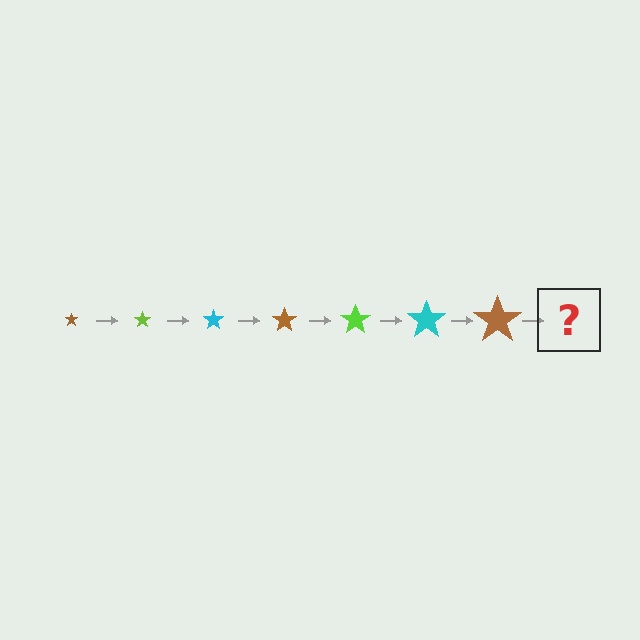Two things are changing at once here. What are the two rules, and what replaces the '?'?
The two rules are that the star grows larger each step and the color cycles through brown, lime, and cyan. The '?' should be a lime star, larger than the previous one.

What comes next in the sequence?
The next element should be a lime star, larger than the previous one.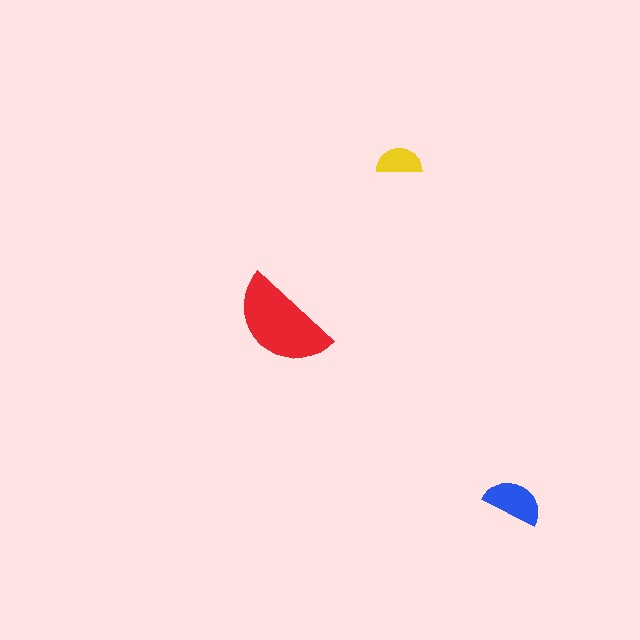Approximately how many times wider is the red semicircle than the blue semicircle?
About 1.5 times wider.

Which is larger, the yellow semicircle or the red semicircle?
The red one.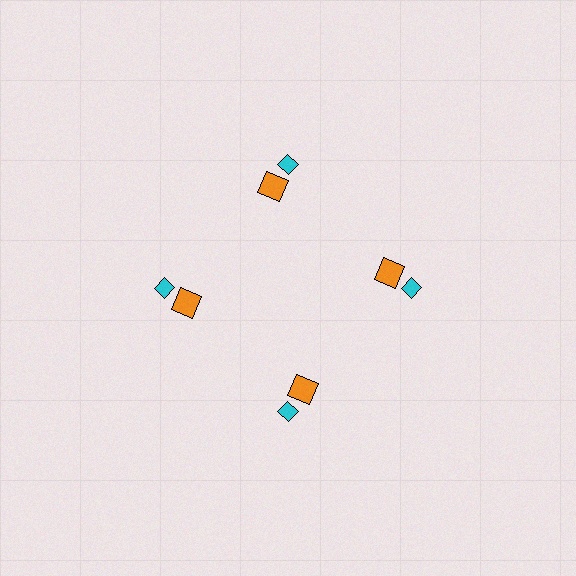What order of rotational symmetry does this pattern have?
This pattern has 4-fold rotational symmetry.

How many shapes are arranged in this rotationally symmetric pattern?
There are 8 shapes, arranged in 4 groups of 2.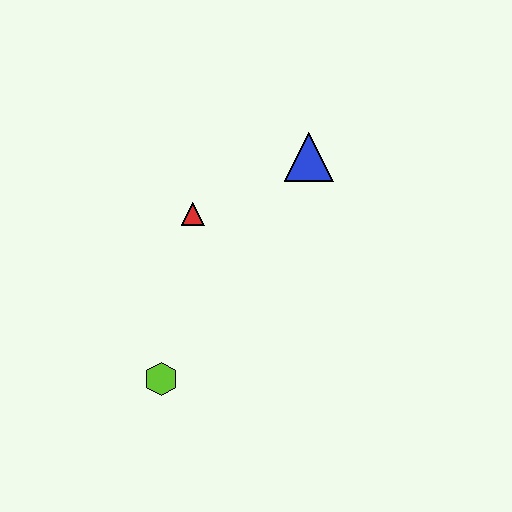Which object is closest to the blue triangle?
The red triangle is closest to the blue triangle.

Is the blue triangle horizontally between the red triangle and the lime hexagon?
No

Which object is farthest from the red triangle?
The lime hexagon is farthest from the red triangle.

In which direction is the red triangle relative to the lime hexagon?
The red triangle is above the lime hexagon.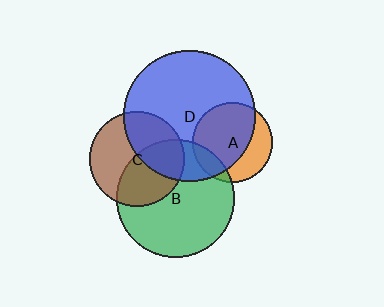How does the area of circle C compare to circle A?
Approximately 1.4 times.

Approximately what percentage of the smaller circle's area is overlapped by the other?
Approximately 40%.